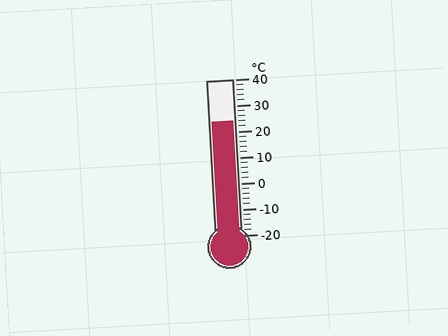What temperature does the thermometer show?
The thermometer shows approximately 24°C.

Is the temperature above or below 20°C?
The temperature is above 20°C.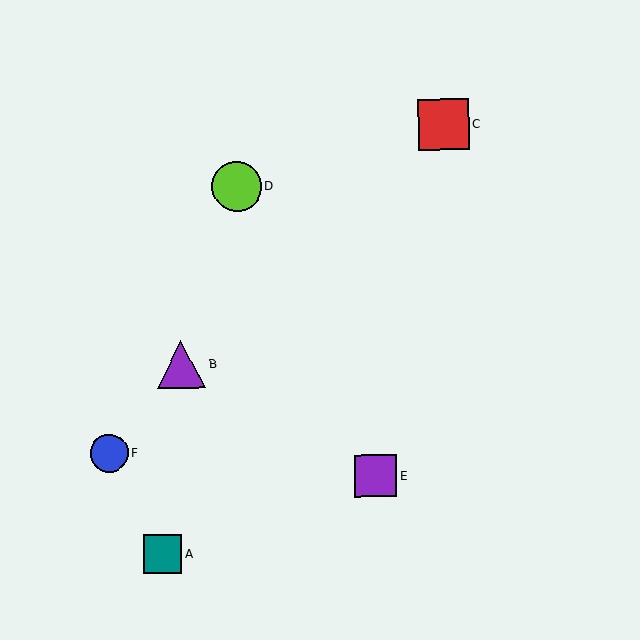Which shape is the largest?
The red square (labeled C) is the largest.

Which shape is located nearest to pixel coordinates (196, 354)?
The purple triangle (labeled B) at (181, 365) is nearest to that location.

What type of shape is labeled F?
Shape F is a blue circle.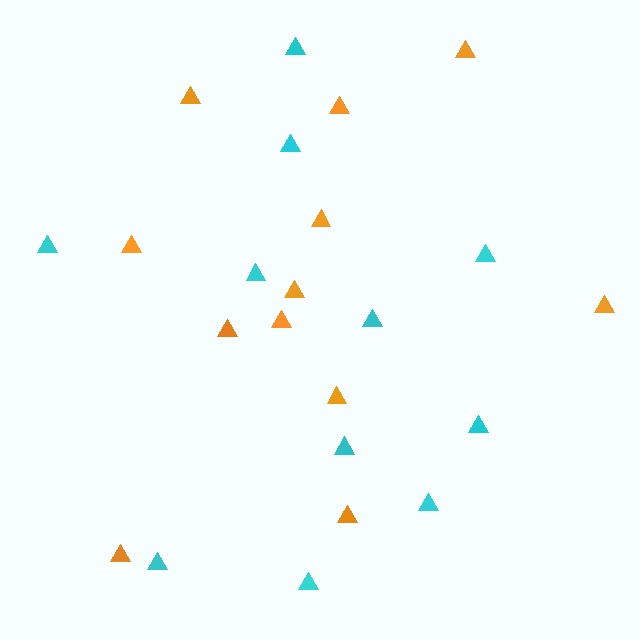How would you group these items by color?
There are 2 groups: one group of orange triangles (12) and one group of cyan triangles (11).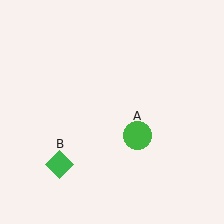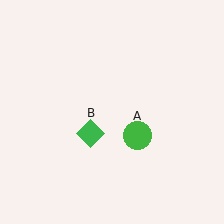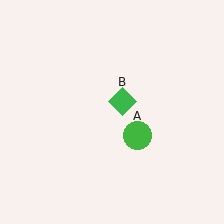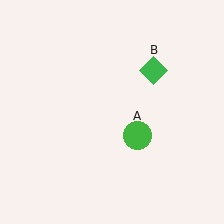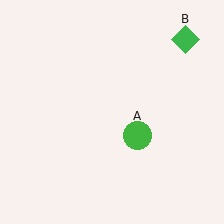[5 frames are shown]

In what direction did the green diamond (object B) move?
The green diamond (object B) moved up and to the right.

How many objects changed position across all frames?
1 object changed position: green diamond (object B).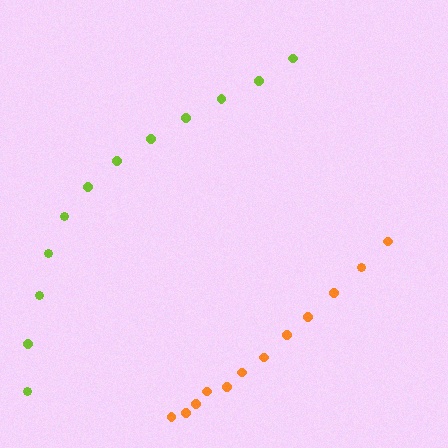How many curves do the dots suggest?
There are 2 distinct paths.